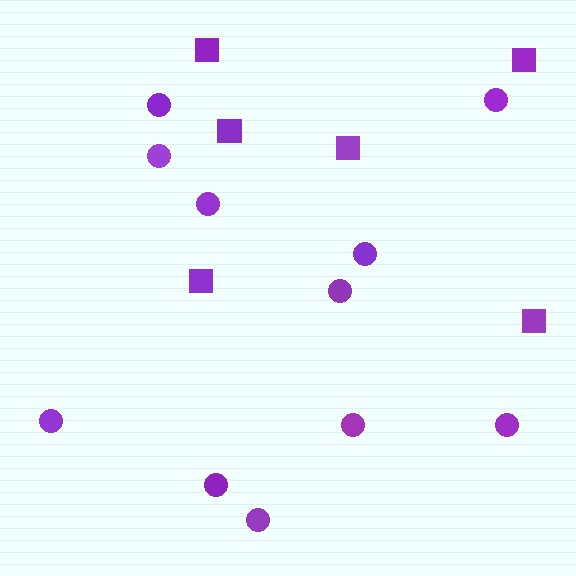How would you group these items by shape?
There are 2 groups: one group of circles (11) and one group of squares (6).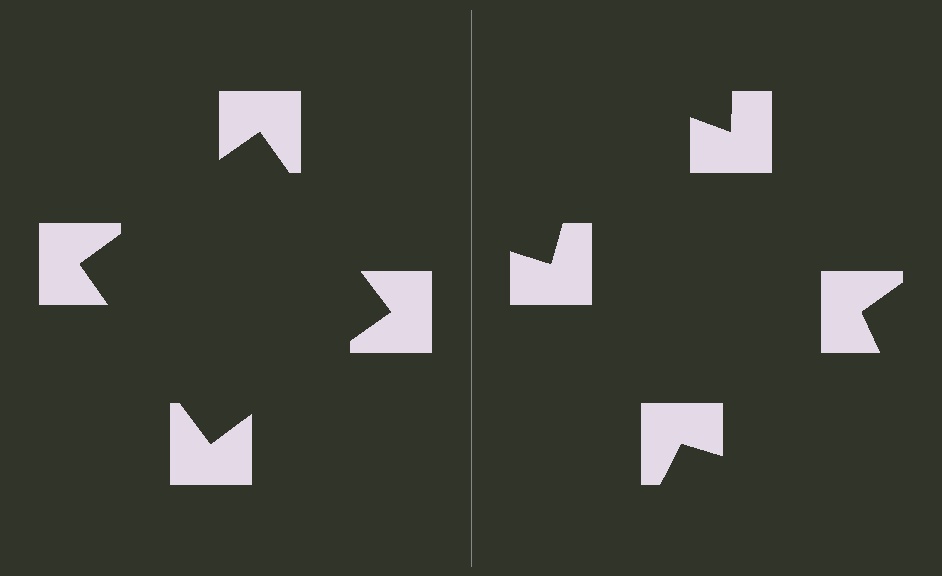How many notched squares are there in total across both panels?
8 — 4 on each side.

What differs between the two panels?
The notched squares are positioned identically on both sides; only the wedge orientations differ. On the left they align to a square; on the right they are misaligned.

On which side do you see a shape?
An illusory square appears on the left side. On the right side the wedge cuts are rotated, so no coherent shape forms.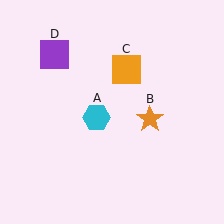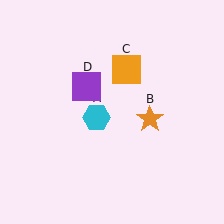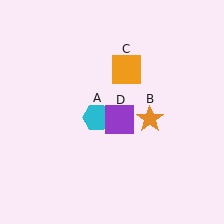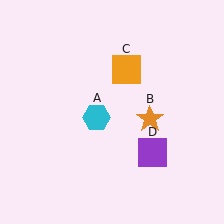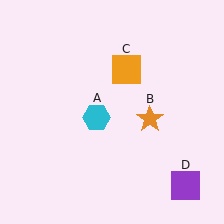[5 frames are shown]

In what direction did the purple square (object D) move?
The purple square (object D) moved down and to the right.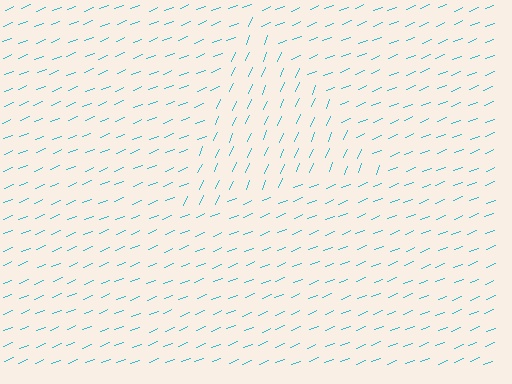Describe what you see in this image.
The image is filled with small cyan line segments. A triangle region in the image has lines oriented differently from the surrounding lines, creating a visible texture boundary.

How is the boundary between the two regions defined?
The boundary is defined purely by a change in line orientation (approximately 45 degrees difference). All lines are the same color and thickness.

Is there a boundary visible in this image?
Yes, there is a texture boundary formed by a change in line orientation.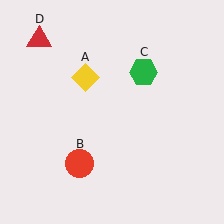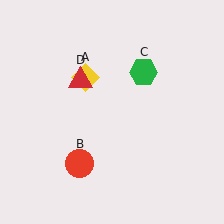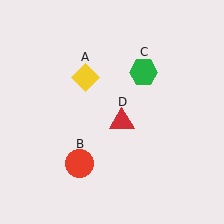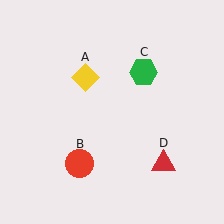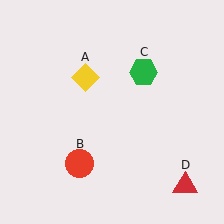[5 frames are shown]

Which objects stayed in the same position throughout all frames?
Yellow diamond (object A) and red circle (object B) and green hexagon (object C) remained stationary.